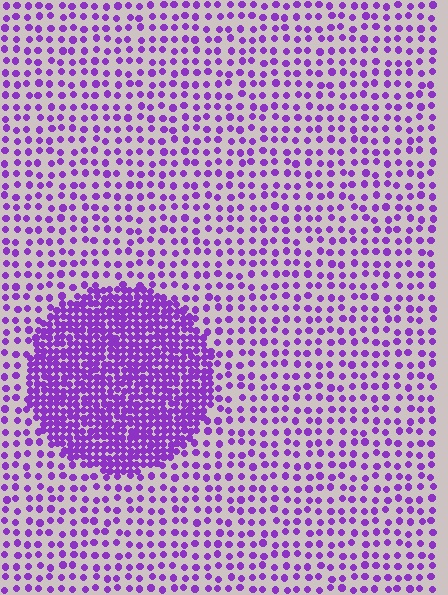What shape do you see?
I see a circle.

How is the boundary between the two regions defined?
The boundary is defined by a change in element density (approximately 2.8x ratio). All elements are the same color, size, and shape.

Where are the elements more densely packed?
The elements are more densely packed inside the circle boundary.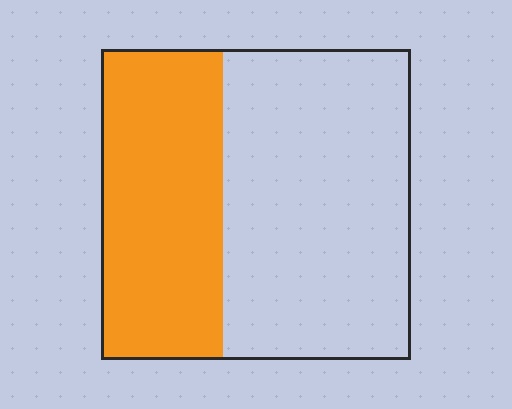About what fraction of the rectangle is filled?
About two fifths (2/5).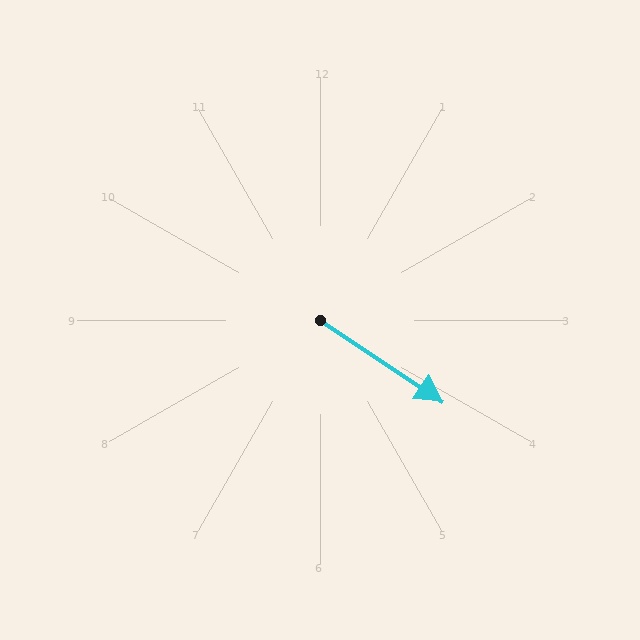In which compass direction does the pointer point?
Southeast.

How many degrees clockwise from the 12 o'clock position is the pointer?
Approximately 124 degrees.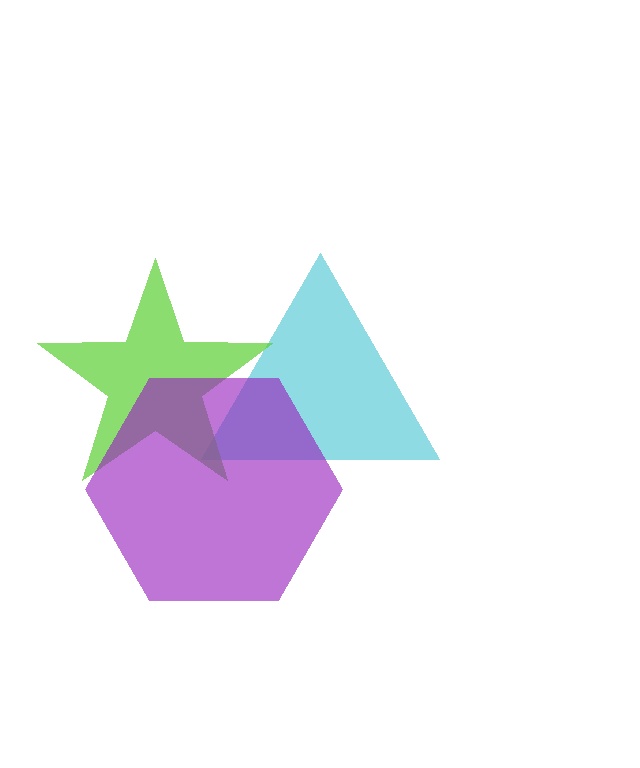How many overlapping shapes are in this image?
There are 3 overlapping shapes in the image.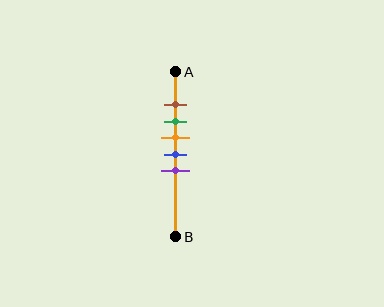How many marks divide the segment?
There are 5 marks dividing the segment.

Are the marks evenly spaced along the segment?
Yes, the marks are approximately evenly spaced.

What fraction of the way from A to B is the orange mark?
The orange mark is approximately 40% (0.4) of the way from A to B.